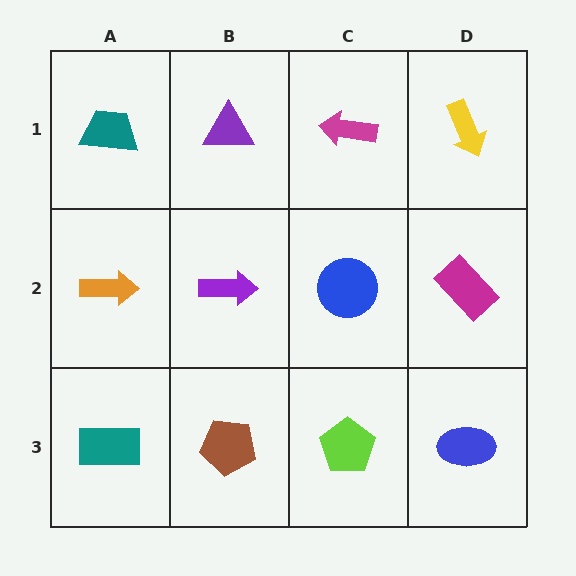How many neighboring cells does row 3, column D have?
2.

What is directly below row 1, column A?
An orange arrow.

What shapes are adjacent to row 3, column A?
An orange arrow (row 2, column A), a brown pentagon (row 3, column B).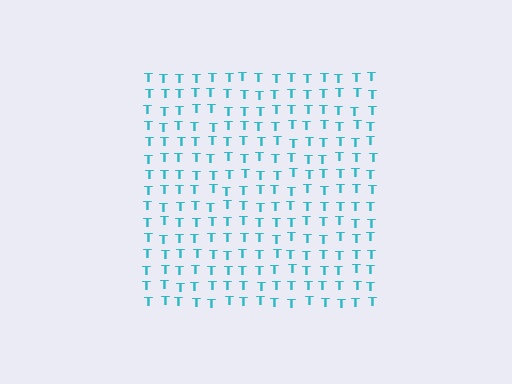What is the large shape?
The large shape is a square.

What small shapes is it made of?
It is made of small letter T's.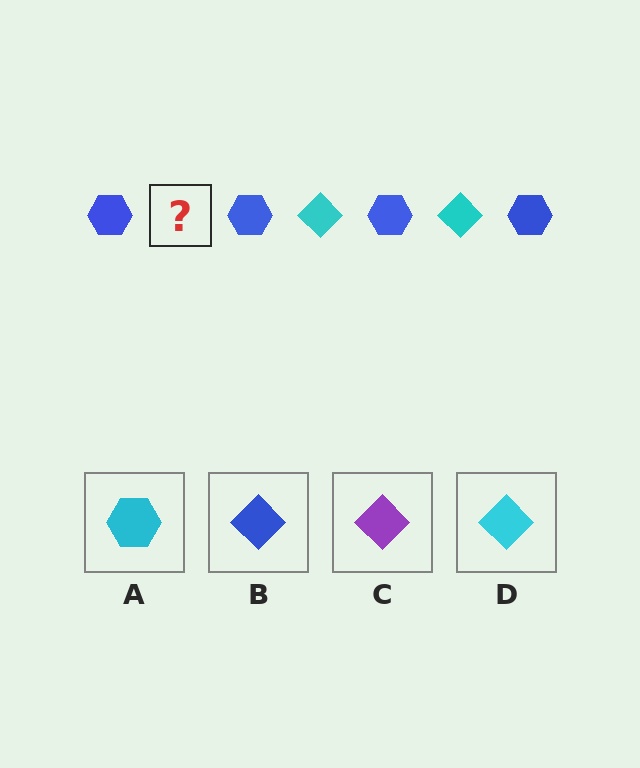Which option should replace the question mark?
Option D.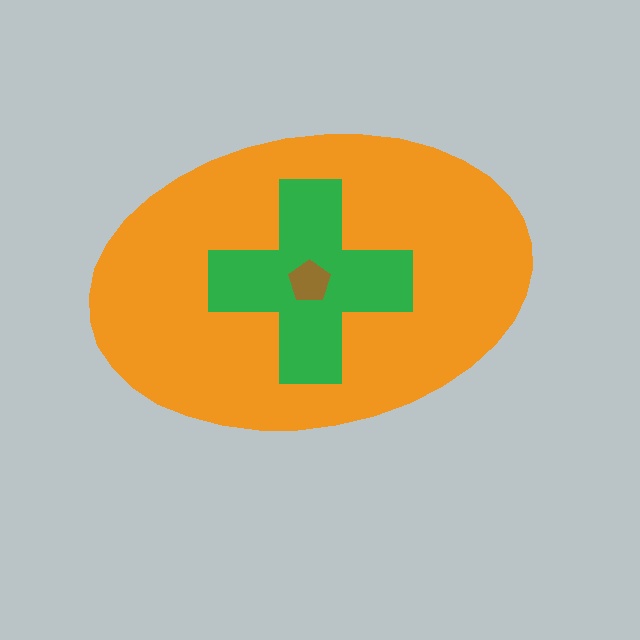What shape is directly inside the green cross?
The brown pentagon.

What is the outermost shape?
The orange ellipse.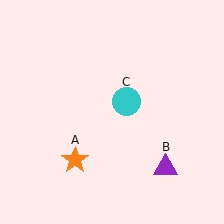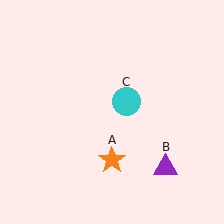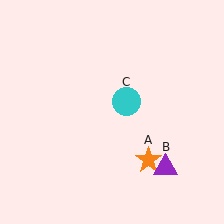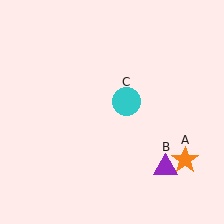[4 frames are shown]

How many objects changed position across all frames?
1 object changed position: orange star (object A).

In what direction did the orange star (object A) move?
The orange star (object A) moved right.